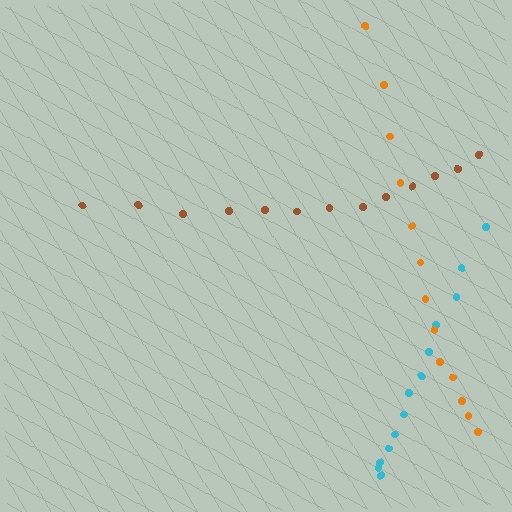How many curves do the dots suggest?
There are 3 distinct paths.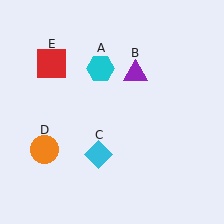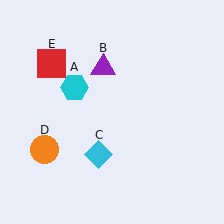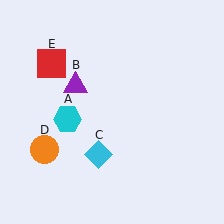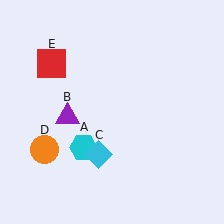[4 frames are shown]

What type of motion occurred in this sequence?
The cyan hexagon (object A), purple triangle (object B) rotated counterclockwise around the center of the scene.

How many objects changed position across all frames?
2 objects changed position: cyan hexagon (object A), purple triangle (object B).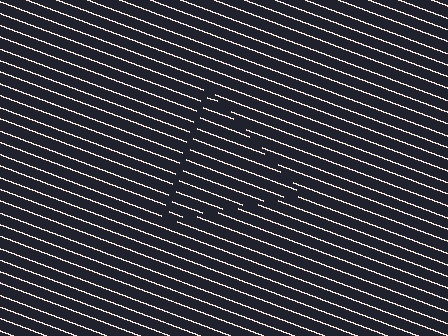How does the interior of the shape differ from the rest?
The interior of the shape contains the same grating, shifted by half a period — the contour is defined by the phase discontinuity where line-ends from the inner and outer gratings abut.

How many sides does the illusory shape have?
3 sides — the line-ends trace a triangle.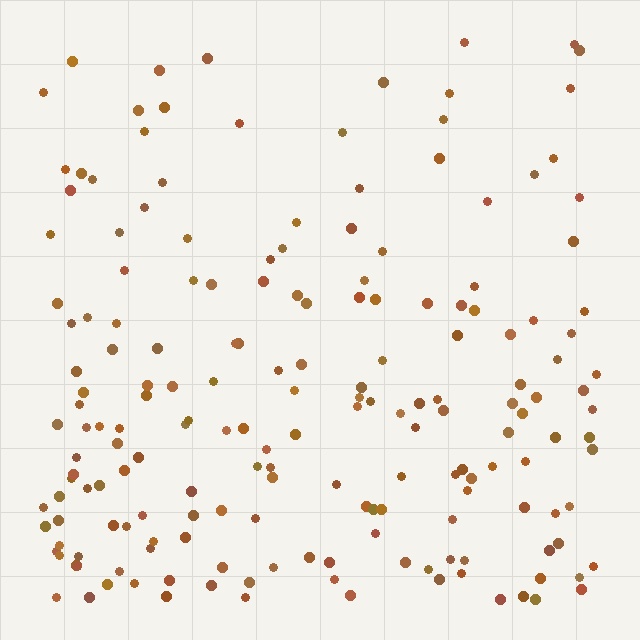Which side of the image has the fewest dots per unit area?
The top.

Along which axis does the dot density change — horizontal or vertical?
Vertical.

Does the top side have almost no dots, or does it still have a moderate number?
Still a moderate number, just noticeably fewer than the bottom.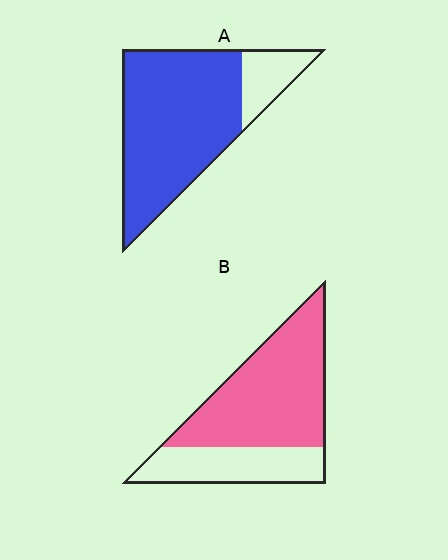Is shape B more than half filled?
Yes.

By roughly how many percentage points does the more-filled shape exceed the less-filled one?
By roughly 15 percentage points (A over B).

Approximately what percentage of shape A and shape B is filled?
A is approximately 85% and B is approximately 65%.